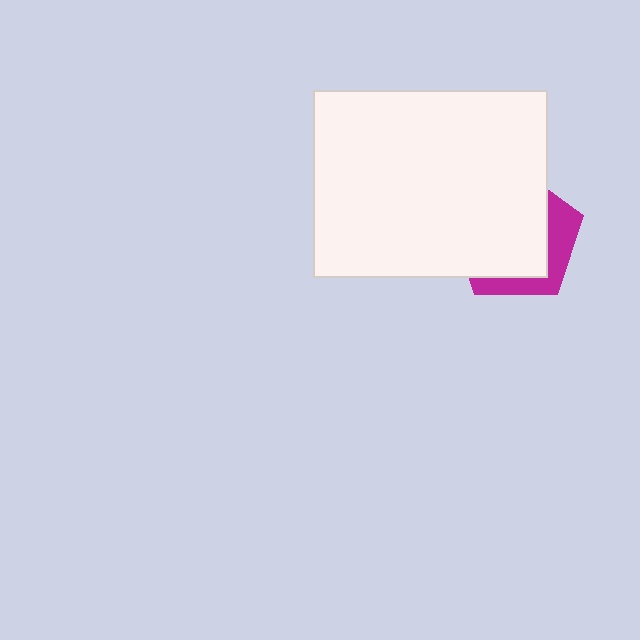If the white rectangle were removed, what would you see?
You would see the complete magenta pentagon.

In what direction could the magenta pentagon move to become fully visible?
The magenta pentagon could move toward the lower-right. That would shift it out from behind the white rectangle entirely.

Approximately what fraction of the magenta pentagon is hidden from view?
Roughly 69% of the magenta pentagon is hidden behind the white rectangle.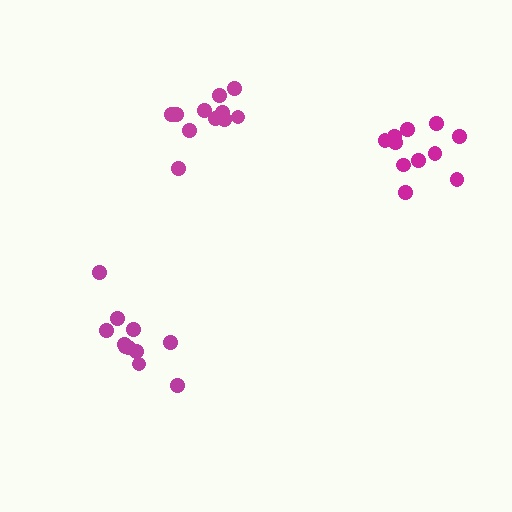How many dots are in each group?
Group 1: 11 dots, Group 2: 11 dots, Group 3: 11 dots (33 total).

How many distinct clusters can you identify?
There are 3 distinct clusters.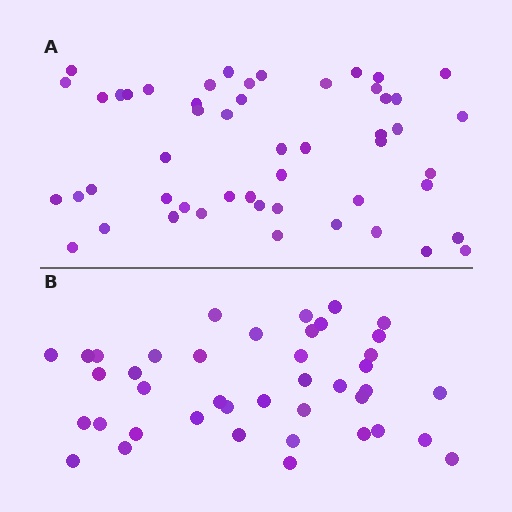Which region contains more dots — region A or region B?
Region A (the top region) has more dots.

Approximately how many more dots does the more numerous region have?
Region A has roughly 10 or so more dots than region B.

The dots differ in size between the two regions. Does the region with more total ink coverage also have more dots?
No. Region B has more total ink coverage because its dots are larger, but region A actually contains more individual dots. Total area can be misleading — the number of items is what matters here.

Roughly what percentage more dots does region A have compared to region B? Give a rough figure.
About 25% more.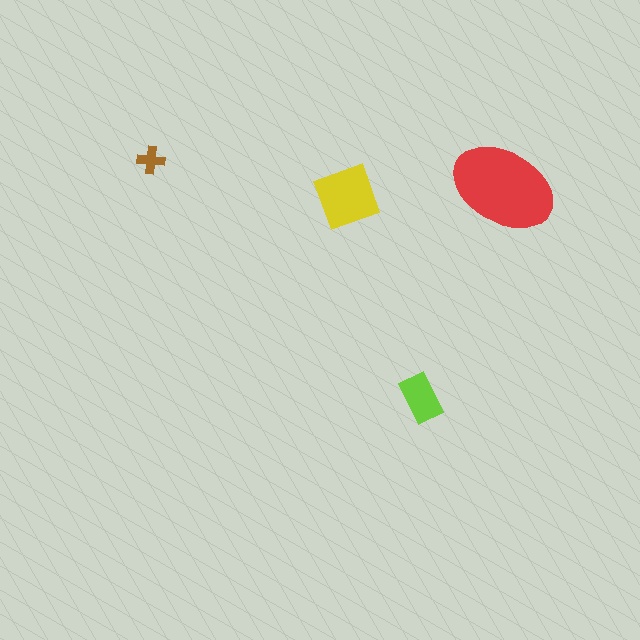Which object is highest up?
The brown cross is topmost.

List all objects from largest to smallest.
The red ellipse, the yellow square, the lime rectangle, the brown cross.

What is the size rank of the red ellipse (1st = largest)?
1st.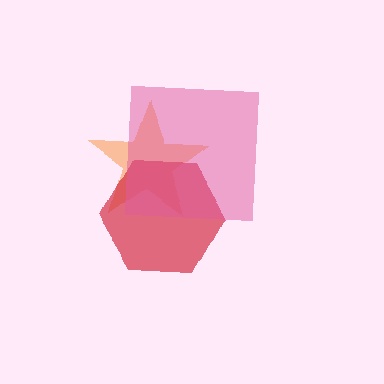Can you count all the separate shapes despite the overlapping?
Yes, there are 3 separate shapes.